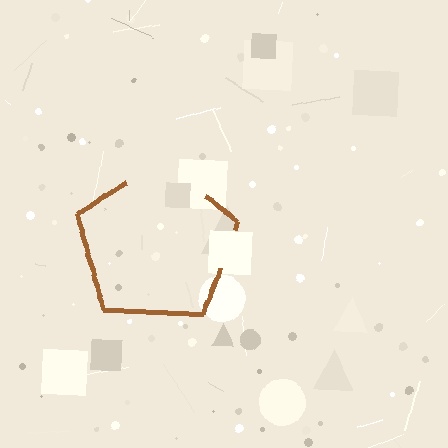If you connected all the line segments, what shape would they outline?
They would outline a pentagon.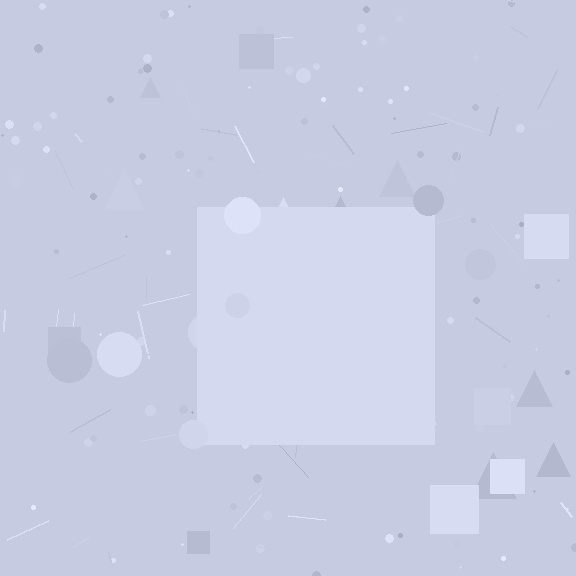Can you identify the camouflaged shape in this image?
The camouflaged shape is a square.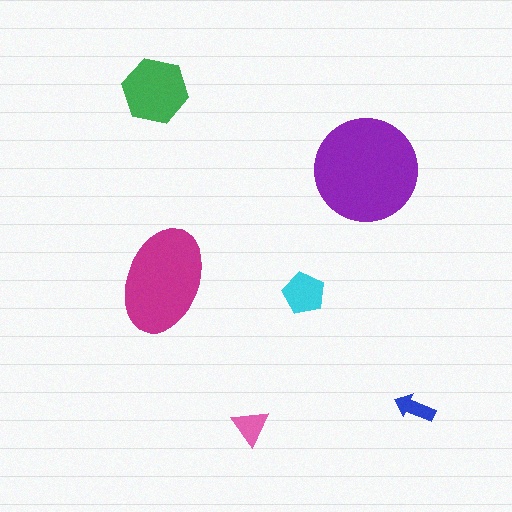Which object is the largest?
The purple circle.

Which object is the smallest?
The blue arrow.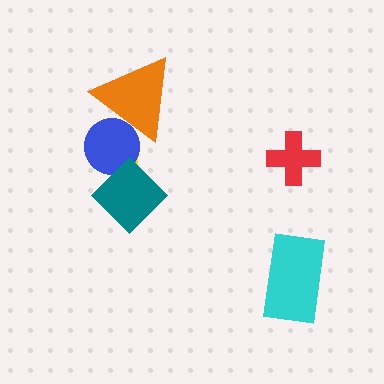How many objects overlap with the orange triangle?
2 objects overlap with the orange triangle.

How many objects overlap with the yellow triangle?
3 objects overlap with the yellow triangle.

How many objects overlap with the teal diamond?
2 objects overlap with the teal diamond.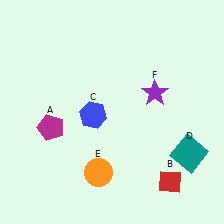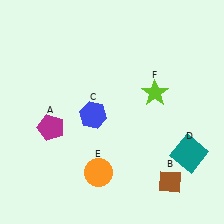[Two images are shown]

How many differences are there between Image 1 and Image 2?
There are 2 differences between the two images.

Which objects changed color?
B changed from red to brown. F changed from purple to lime.